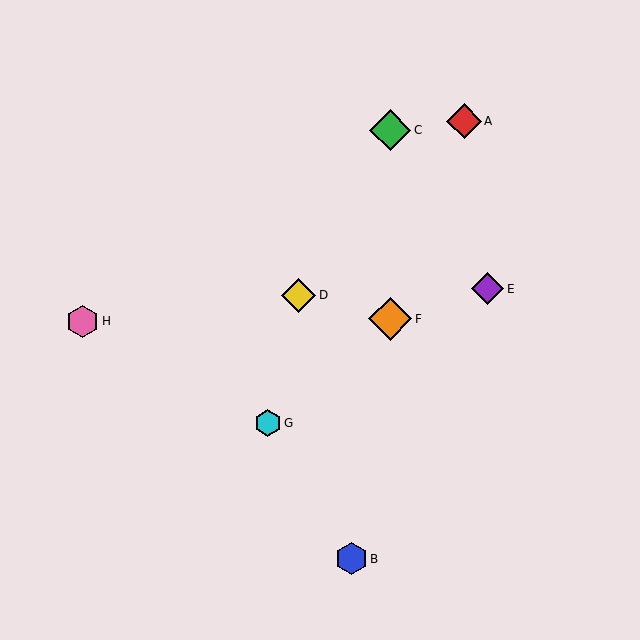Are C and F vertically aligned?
Yes, both are at x≈390.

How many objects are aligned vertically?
2 objects (C, F) are aligned vertically.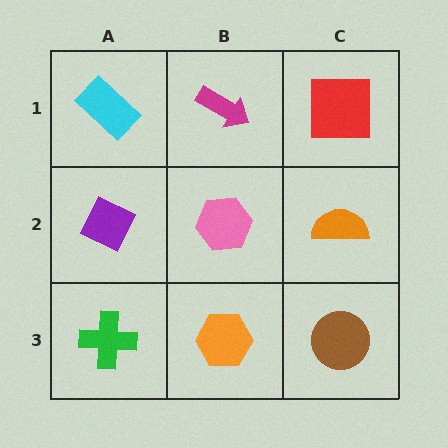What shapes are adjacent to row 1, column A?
A purple diamond (row 2, column A), a magenta arrow (row 1, column B).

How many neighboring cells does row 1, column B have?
3.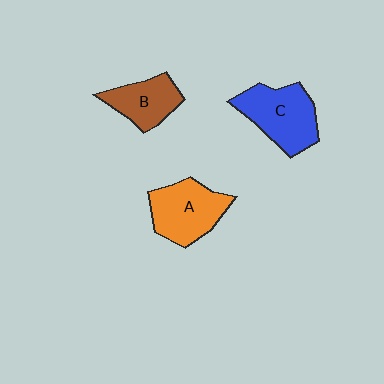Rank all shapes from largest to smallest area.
From largest to smallest: C (blue), A (orange), B (brown).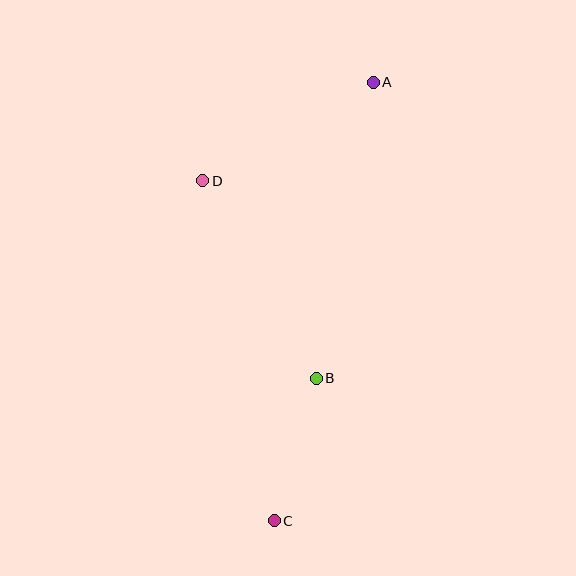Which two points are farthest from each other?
Points A and C are farthest from each other.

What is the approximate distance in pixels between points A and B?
The distance between A and B is approximately 301 pixels.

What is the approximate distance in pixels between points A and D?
The distance between A and D is approximately 197 pixels.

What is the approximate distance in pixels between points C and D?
The distance between C and D is approximately 348 pixels.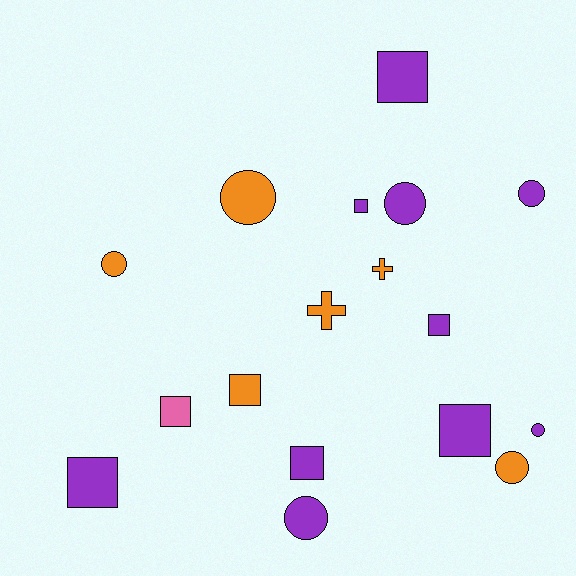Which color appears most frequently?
Purple, with 10 objects.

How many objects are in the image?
There are 17 objects.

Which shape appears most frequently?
Square, with 8 objects.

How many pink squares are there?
There is 1 pink square.